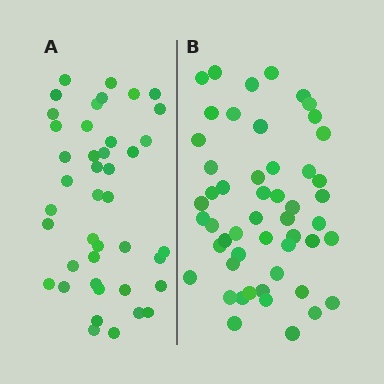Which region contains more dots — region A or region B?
Region B (the right region) has more dots.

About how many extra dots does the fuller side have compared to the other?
Region B has roughly 8 or so more dots than region A.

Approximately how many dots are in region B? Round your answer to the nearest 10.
About 50 dots. (The exact count is 51, which rounds to 50.)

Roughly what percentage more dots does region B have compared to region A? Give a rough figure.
About 20% more.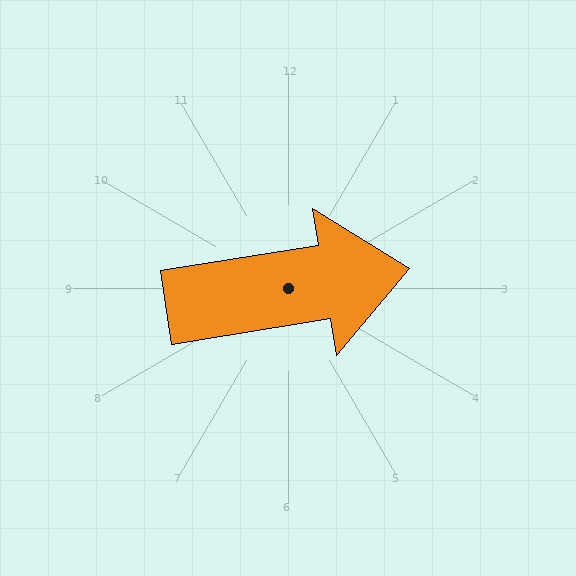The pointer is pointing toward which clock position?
Roughly 3 o'clock.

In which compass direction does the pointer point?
East.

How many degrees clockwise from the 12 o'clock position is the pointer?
Approximately 81 degrees.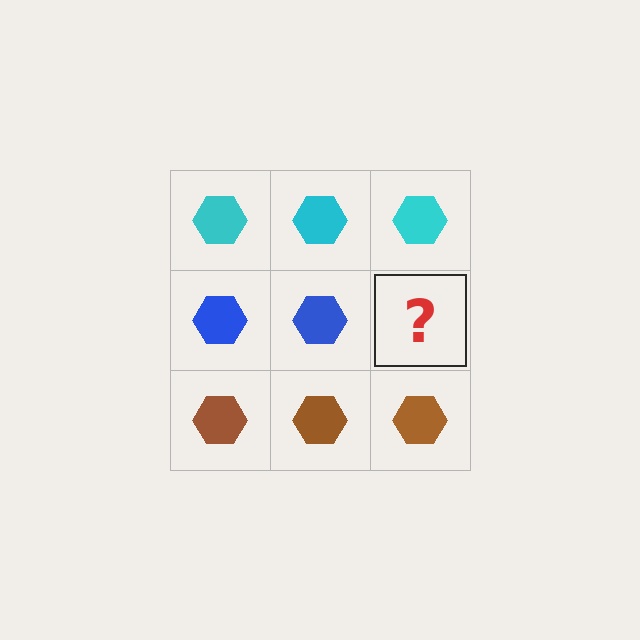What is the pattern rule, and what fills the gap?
The rule is that each row has a consistent color. The gap should be filled with a blue hexagon.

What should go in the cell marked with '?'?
The missing cell should contain a blue hexagon.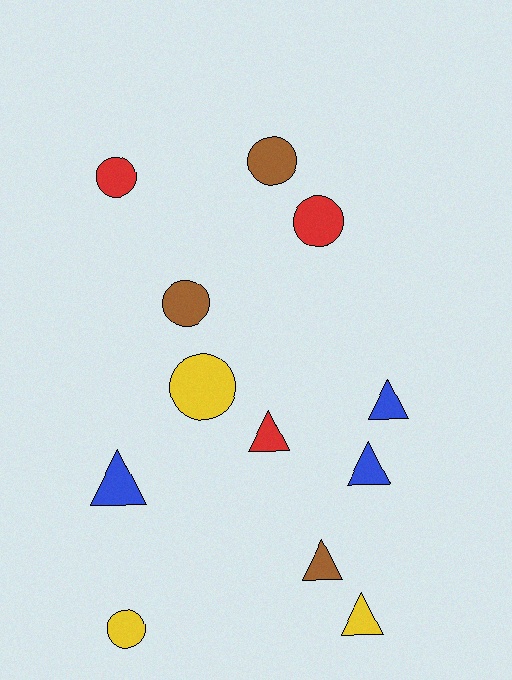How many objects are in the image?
There are 12 objects.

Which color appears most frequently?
Blue, with 3 objects.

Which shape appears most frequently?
Triangle, with 6 objects.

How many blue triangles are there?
There are 3 blue triangles.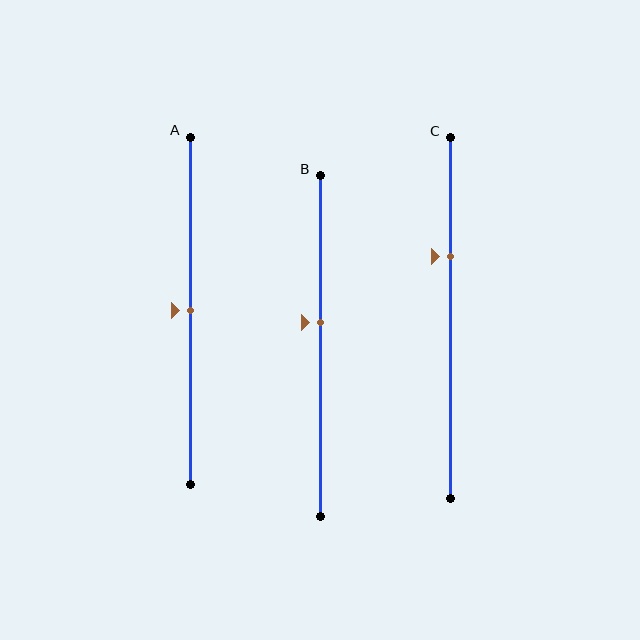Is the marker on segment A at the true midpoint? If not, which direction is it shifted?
Yes, the marker on segment A is at the true midpoint.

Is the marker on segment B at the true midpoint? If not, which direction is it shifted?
No, the marker on segment B is shifted upward by about 7% of the segment length.